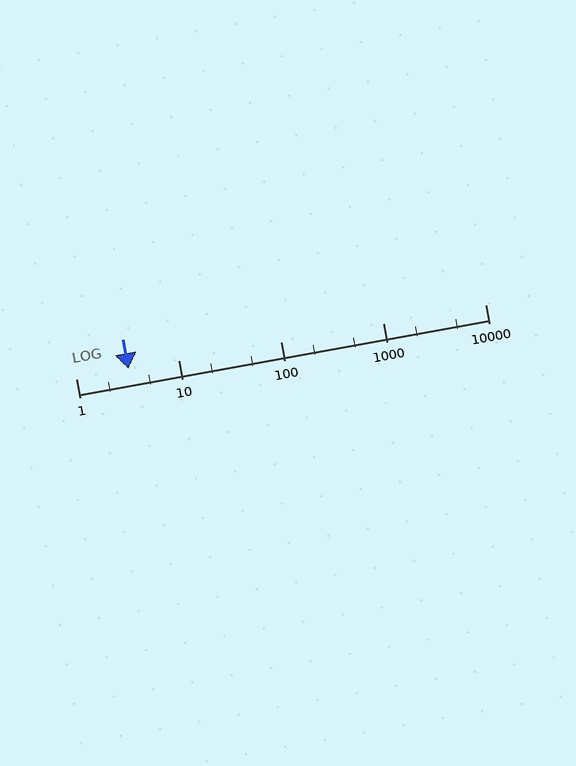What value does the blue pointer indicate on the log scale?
The pointer indicates approximately 3.3.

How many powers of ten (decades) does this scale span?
The scale spans 4 decades, from 1 to 10000.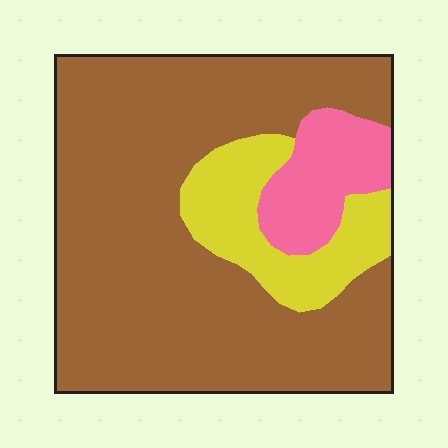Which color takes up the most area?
Brown, at roughly 75%.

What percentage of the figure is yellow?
Yellow covers around 15% of the figure.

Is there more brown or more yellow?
Brown.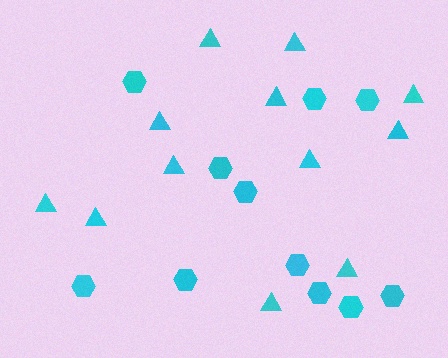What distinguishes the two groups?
There are 2 groups: one group of hexagons (11) and one group of triangles (12).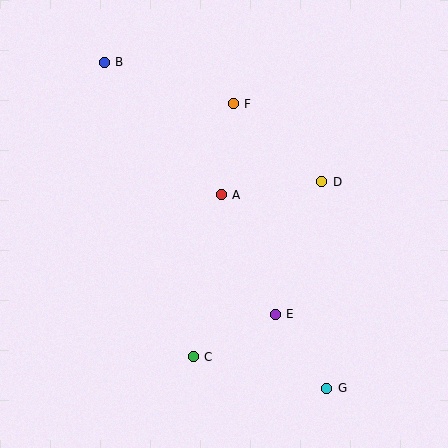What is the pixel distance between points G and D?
The distance between G and D is 207 pixels.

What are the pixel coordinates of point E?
Point E is at (275, 314).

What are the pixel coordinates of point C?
Point C is at (193, 357).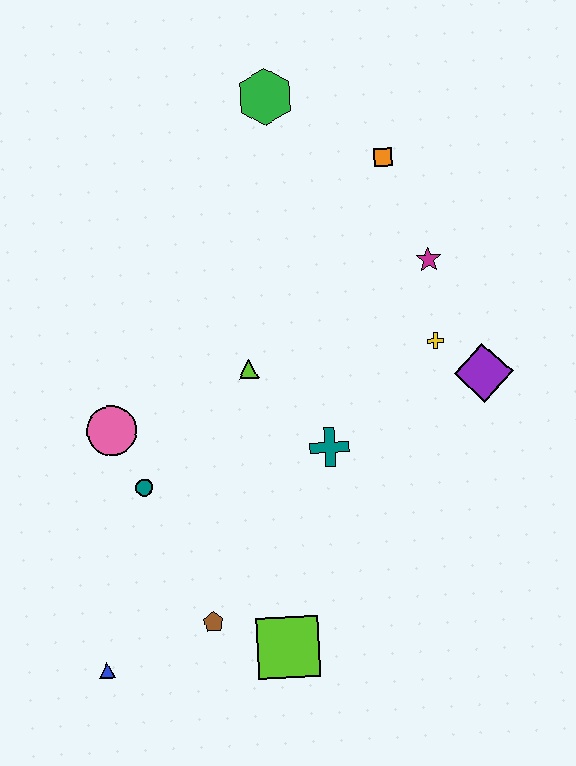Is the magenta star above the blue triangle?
Yes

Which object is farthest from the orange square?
The blue triangle is farthest from the orange square.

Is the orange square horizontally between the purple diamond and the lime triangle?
Yes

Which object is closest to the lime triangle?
The teal cross is closest to the lime triangle.